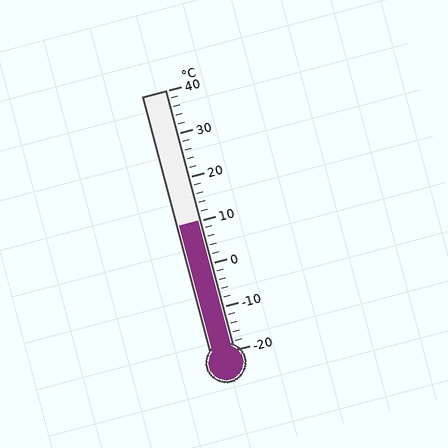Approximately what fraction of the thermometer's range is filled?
The thermometer is filled to approximately 50% of its range.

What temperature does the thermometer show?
The thermometer shows approximately 10°C.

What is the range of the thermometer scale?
The thermometer scale ranges from -20°C to 40°C.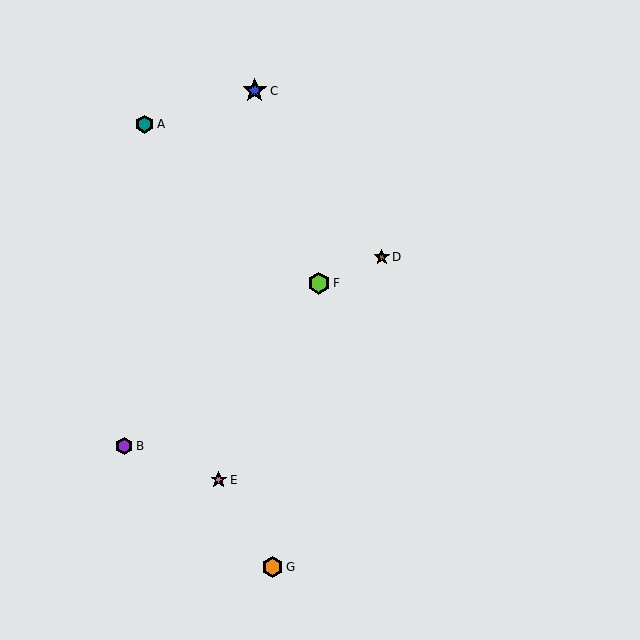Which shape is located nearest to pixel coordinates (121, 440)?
The purple hexagon (labeled B) at (124, 446) is nearest to that location.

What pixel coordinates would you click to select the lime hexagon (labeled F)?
Click at (319, 283) to select the lime hexagon F.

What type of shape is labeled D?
Shape D is a brown star.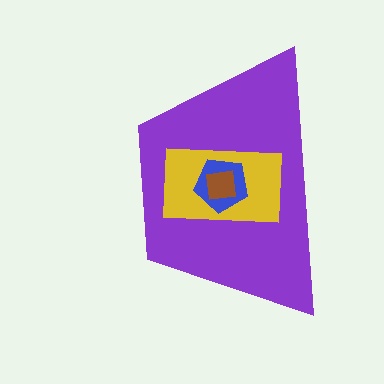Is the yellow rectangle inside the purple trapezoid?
Yes.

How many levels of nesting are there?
4.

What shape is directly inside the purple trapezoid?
The yellow rectangle.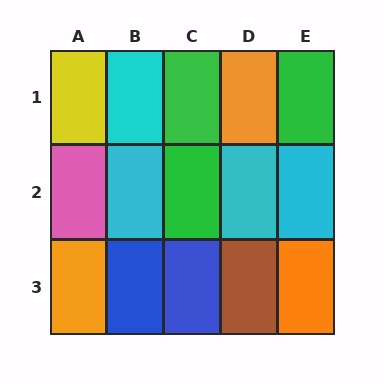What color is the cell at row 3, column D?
Brown.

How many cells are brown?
1 cell is brown.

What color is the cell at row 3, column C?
Blue.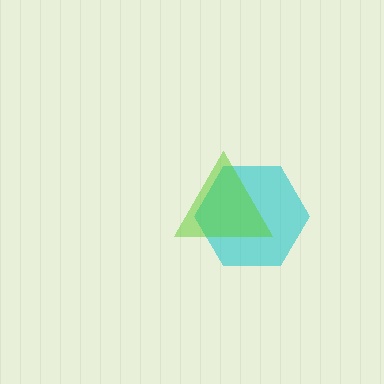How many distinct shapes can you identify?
There are 2 distinct shapes: a cyan hexagon, a lime triangle.